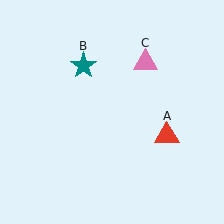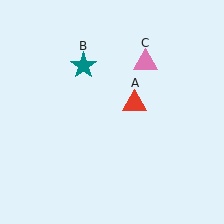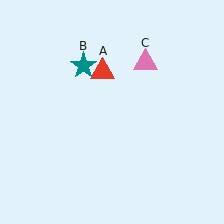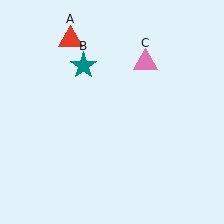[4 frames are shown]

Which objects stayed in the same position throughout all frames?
Teal star (object B) and pink triangle (object C) remained stationary.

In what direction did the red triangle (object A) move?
The red triangle (object A) moved up and to the left.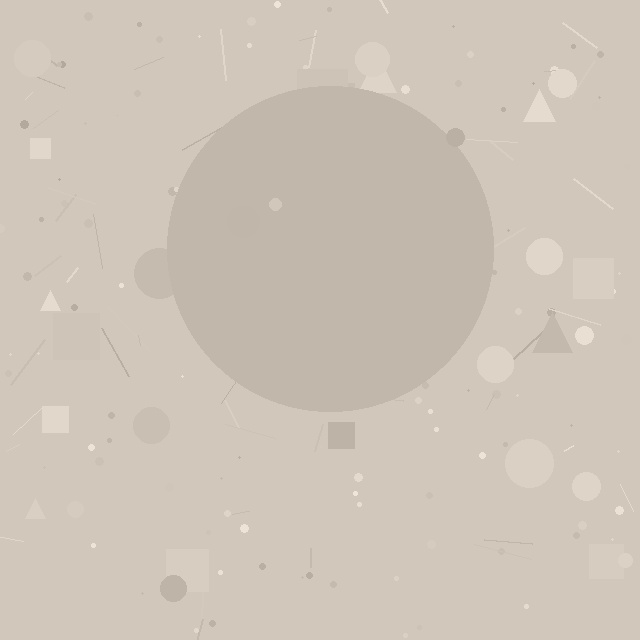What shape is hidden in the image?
A circle is hidden in the image.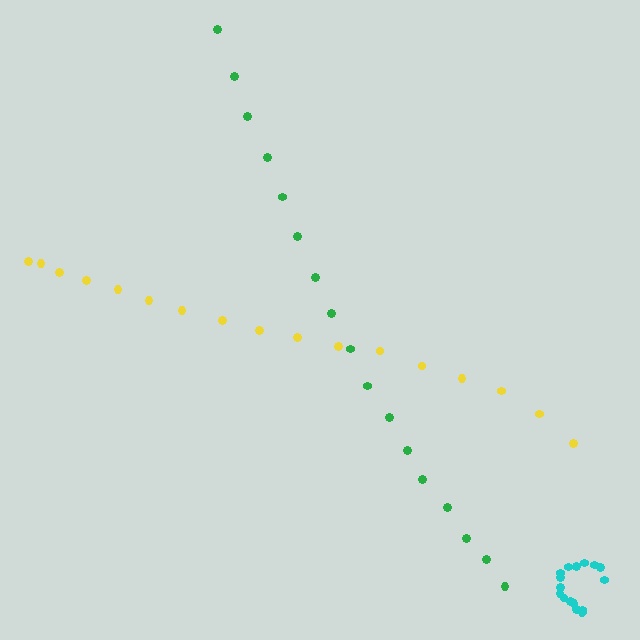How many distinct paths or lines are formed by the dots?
There are 3 distinct paths.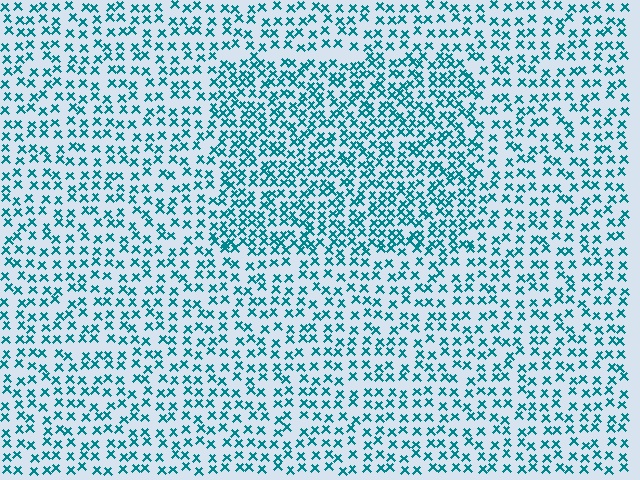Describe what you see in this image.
The image contains small teal elements arranged at two different densities. A rectangle-shaped region is visible where the elements are more densely packed than the surrounding area.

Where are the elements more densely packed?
The elements are more densely packed inside the rectangle boundary.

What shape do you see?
I see a rectangle.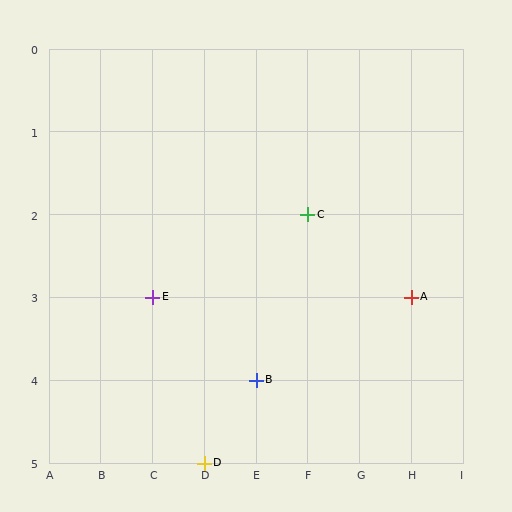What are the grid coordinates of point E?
Point E is at grid coordinates (C, 3).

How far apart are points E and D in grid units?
Points E and D are 1 column and 2 rows apart (about 2.2 grid units diagonally).